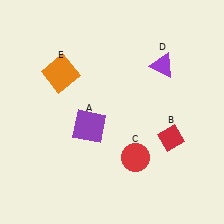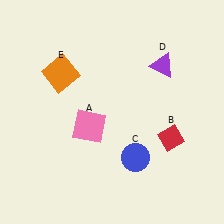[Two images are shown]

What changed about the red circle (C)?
In Image 1, C is red. In Image 2, it changed to blue.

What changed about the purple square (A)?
In Image 1, A is purple. In Image 2, it changed to pink.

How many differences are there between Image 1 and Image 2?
There are 2 differences between the two images.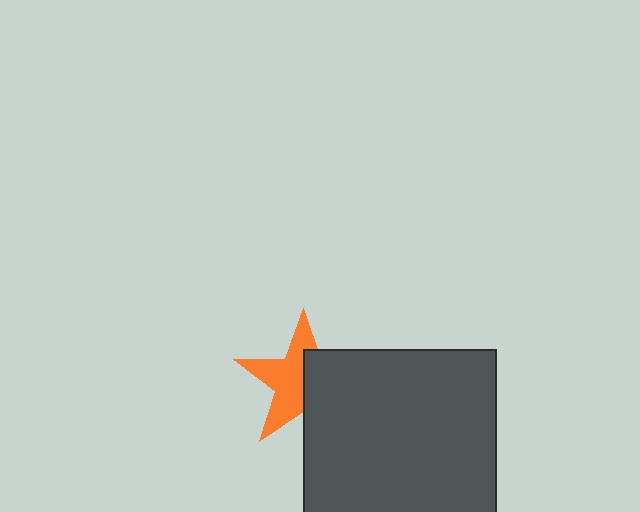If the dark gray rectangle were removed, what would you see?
You would see the complete orange star.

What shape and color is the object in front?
The object in front is a dark gray rectangle.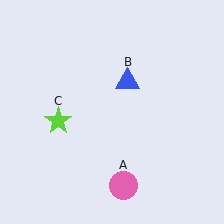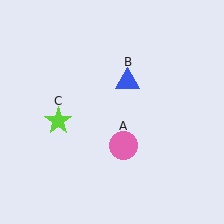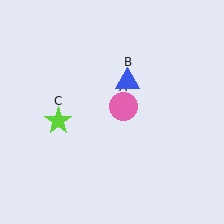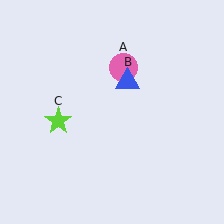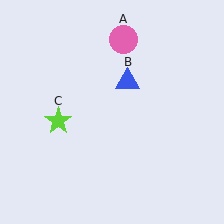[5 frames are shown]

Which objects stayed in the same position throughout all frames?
Blue triangle (object B) and lime star (object C) remained stationary.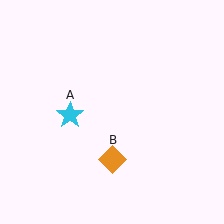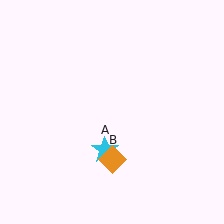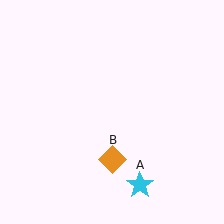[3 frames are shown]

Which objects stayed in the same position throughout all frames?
Orange diamond (object B) remained stationary.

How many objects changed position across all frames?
1 object changed position: cyan star (object A).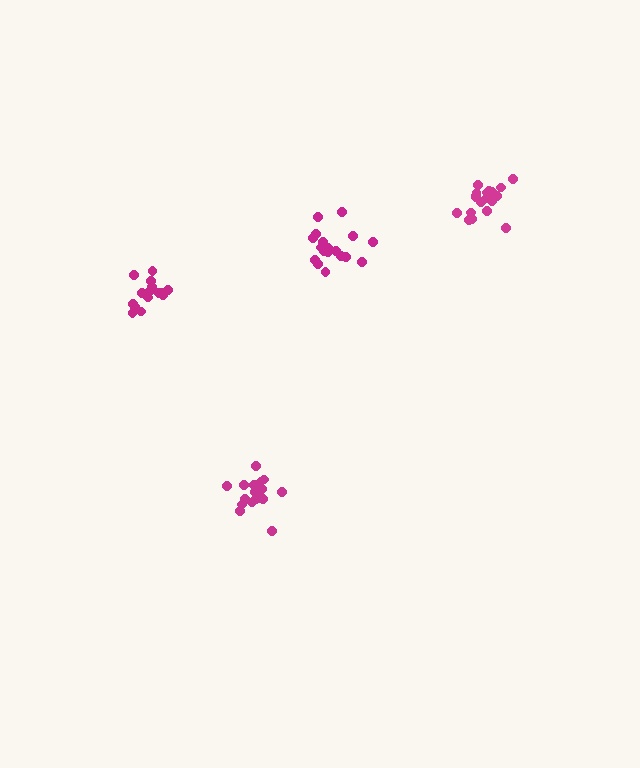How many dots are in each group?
Group 1: 20 dots, Group 2: 15 dots, Group 3: 18 dots, Group 4: 20 dots (73 total).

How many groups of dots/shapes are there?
There are 4 groups.